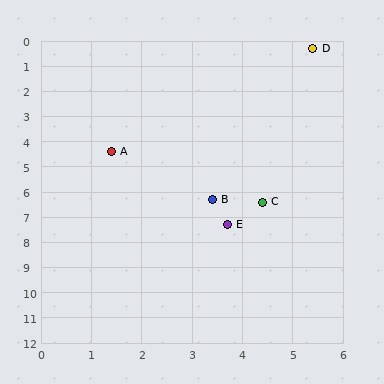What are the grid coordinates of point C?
Point C is at approximately (4.4, 6.4).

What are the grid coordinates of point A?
Point A is at approximately (1.4, 4.4).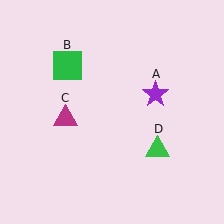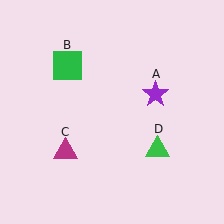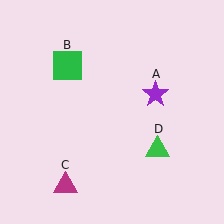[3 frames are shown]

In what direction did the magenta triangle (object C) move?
The magenta triangle (object C) moved down.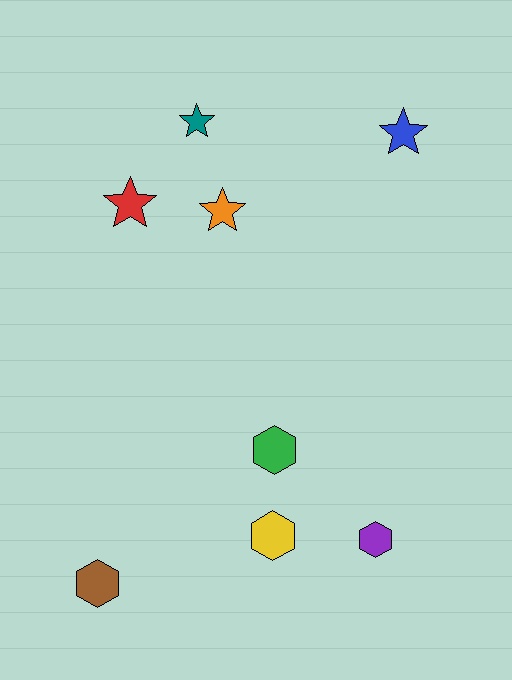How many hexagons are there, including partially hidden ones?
There are 4 hexagons.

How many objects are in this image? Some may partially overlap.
There are 8 objects.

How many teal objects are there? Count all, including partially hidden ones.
There is 1 teal object.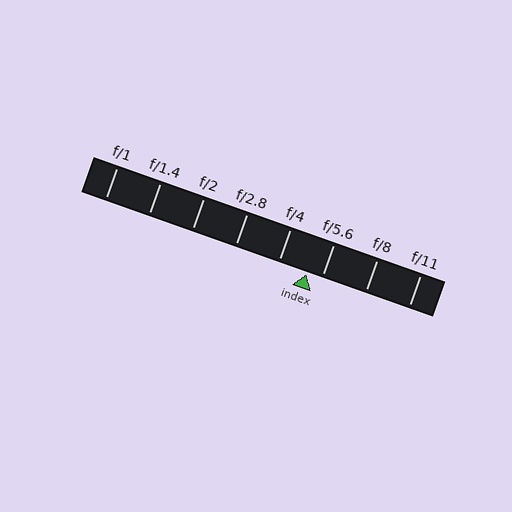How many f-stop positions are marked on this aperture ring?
There are 8 f-stop positions marked.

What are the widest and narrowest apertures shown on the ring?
The widest aperture shown is f/1 and the narrowest is f/11.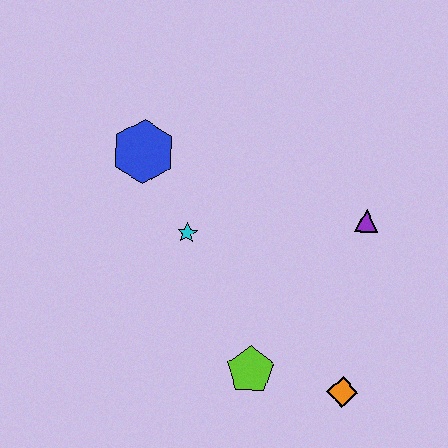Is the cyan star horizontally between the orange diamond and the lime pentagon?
No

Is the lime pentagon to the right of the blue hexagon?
Yes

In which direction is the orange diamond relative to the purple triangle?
The orange diamond is below the purple triangle.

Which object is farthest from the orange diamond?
The blue hexagon is farthest from the orange diamond.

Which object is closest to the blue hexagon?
The cyan star is closest to the blue hexagon.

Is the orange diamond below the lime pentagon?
Yes